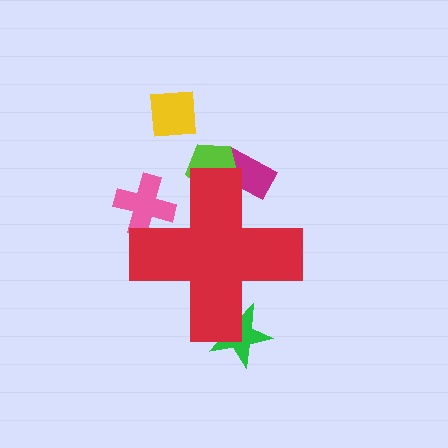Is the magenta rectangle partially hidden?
Yes, the magenta rectangle is partially hidden behind the red cross.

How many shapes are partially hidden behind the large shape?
4 shapes are partially hidden.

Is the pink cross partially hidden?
Yes, the pink cross is partially hidden behind the red cross.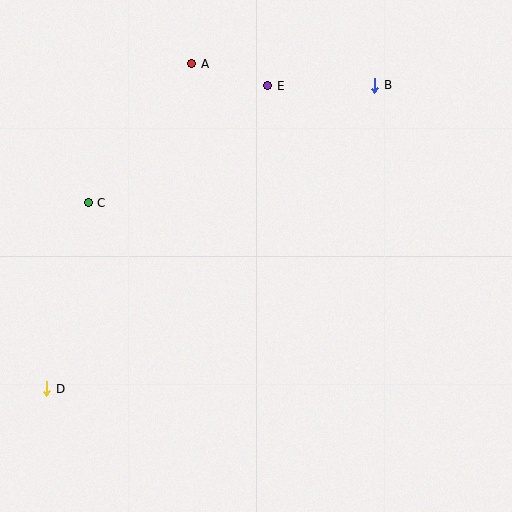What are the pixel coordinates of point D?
Point D is at (47, 389).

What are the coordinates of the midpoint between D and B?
The midpoint between D and B is at (211, 237).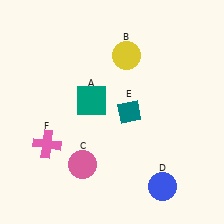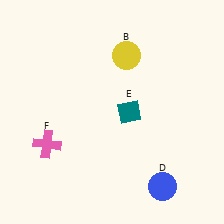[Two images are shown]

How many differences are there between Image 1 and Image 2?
There are 2 differences between the two images.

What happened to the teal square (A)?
The teal square (A) was removed in Image 2. It was in the top-left area of Image 1.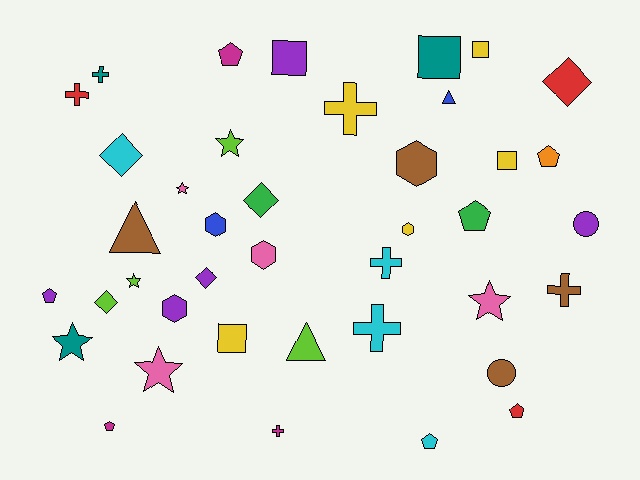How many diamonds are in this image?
There are 5 diamonds.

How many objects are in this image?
There are 40 objects.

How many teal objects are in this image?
There are 3 teal objects.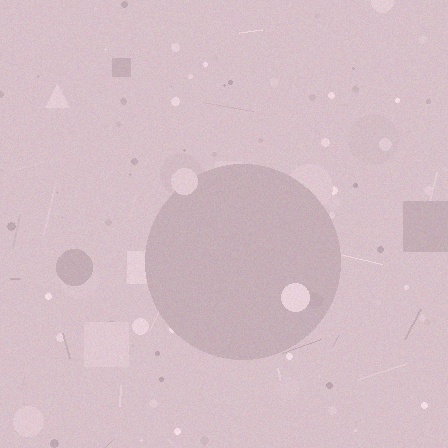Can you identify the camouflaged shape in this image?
The camouflaged shape is a circle.